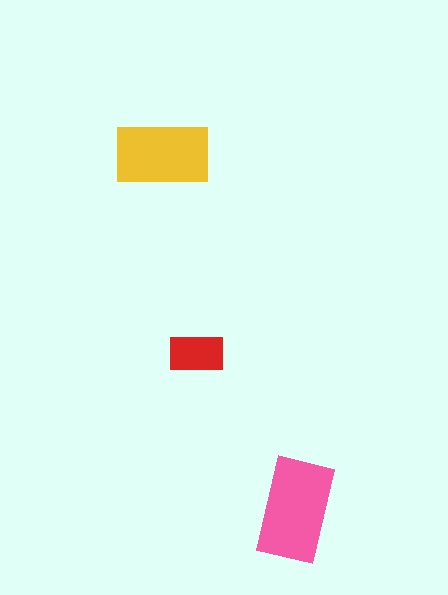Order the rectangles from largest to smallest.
the pink one, the yellow one, the red one.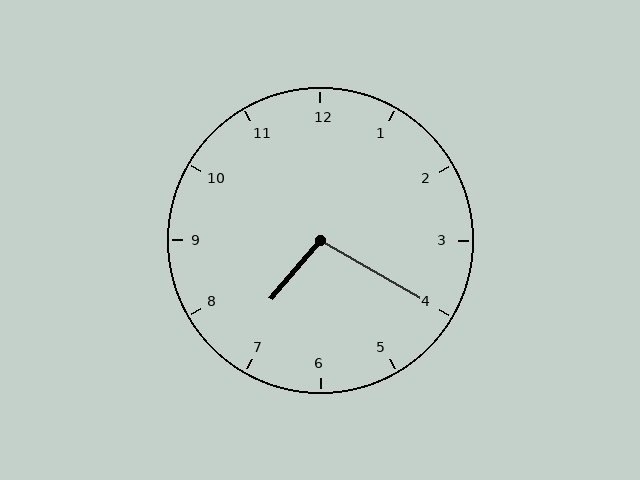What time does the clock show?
7:20.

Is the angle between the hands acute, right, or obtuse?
It is obtuse.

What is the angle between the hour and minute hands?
Approximately 100 degrees.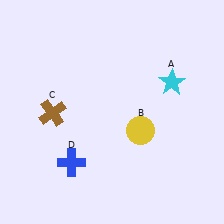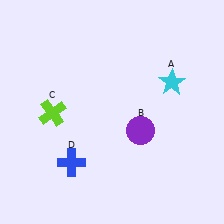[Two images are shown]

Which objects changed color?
B changed from yellow to purple. C changed from brown to lime.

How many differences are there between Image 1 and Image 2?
There are 2 differences between the two images.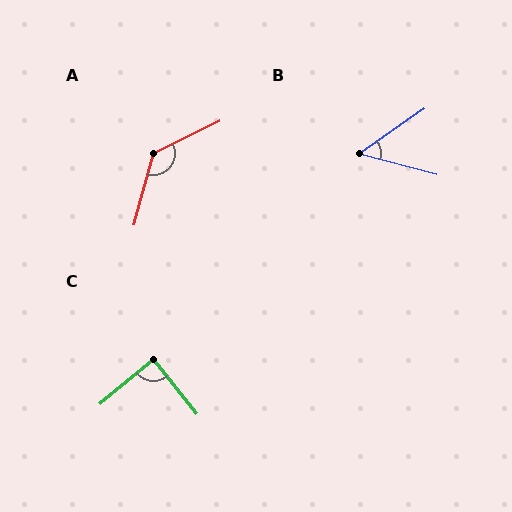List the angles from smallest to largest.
B (49°), C (89°), A (131°).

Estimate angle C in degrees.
Approximately 89 degrees.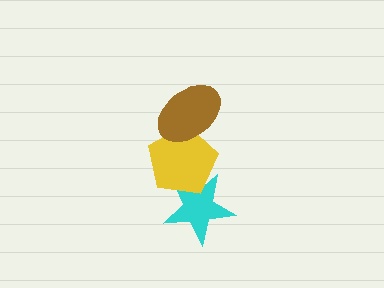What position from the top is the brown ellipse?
The brown ellipse is 1st from the top.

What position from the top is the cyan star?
The cyan star is 3rd from the top.